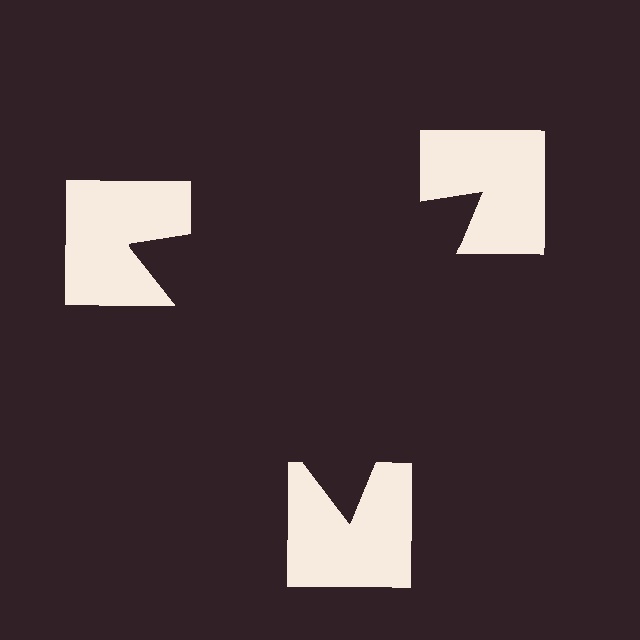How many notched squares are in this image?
There are 3 — one at each vertex of the illusory triangle.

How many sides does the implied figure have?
3 sides.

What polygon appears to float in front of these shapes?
An illusory triangle — its edges are inferred from the aligned wedge cuts in the notched squares, not physically drawn.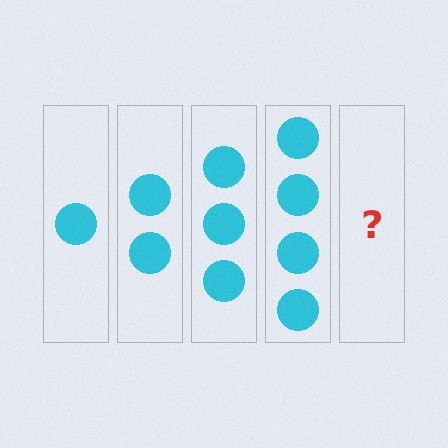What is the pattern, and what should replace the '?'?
The pattern is that each step adds one more circle. The '?' should be 5 circles.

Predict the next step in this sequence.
The next step is 5 circles.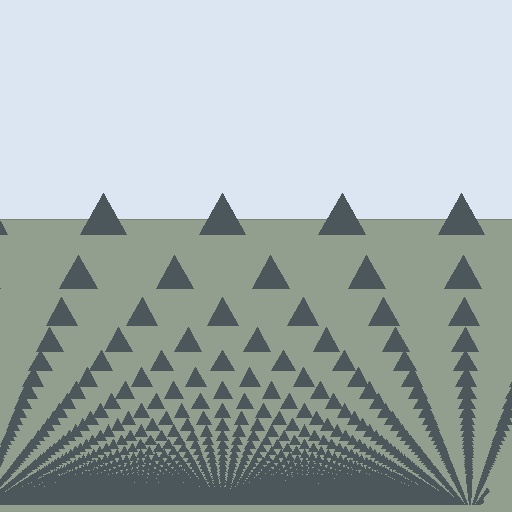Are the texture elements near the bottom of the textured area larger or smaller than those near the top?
Smaller. The gradient is inverted — elements near the bottom are smaller and denser.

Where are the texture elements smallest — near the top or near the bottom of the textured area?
Near the bottom.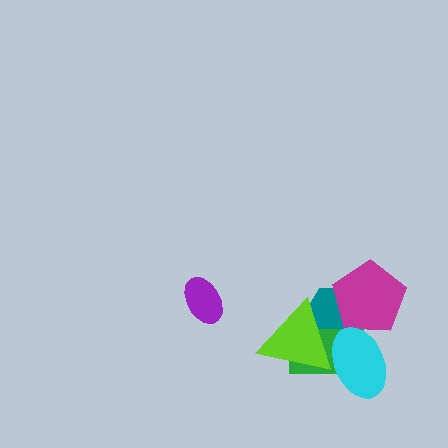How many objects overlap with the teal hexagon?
4 objects overlap with the teal hexagon.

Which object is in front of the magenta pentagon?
The cyan ellipse is in front of the magenta pentagon.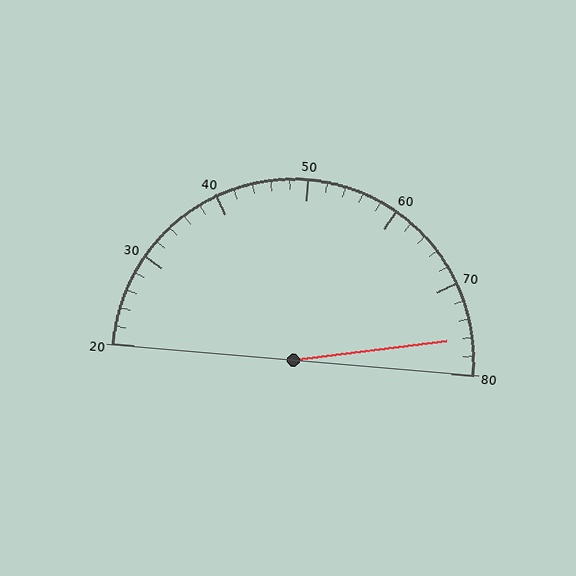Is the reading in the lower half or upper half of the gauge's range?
The reading is in the upper half of the range (20 to 80).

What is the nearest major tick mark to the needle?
The nearest major tick mark is 80.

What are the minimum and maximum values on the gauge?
The gauge ranges from 20 to 80.